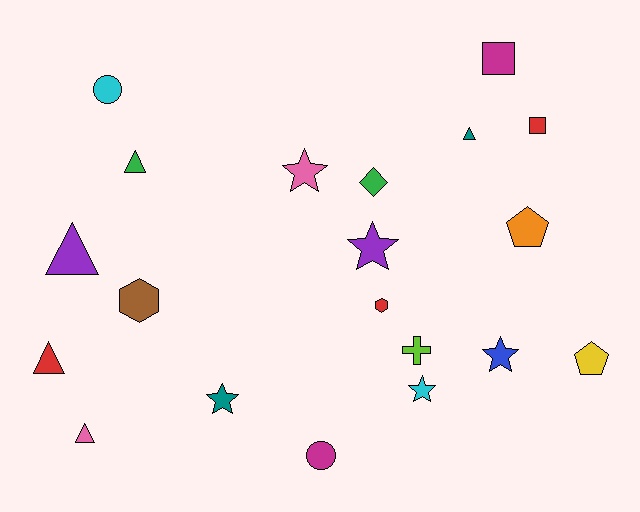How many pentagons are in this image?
There are 2 pentagons.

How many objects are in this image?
There are 20 objects.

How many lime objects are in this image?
There is 1 lime object.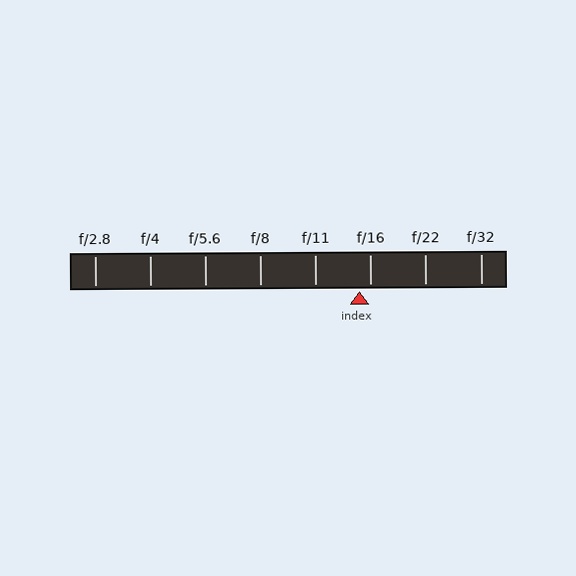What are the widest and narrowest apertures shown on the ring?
The widest aperture shown is f/2.8 and the narrowest is f/32.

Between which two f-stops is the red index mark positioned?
The index mark is between f/11 and f/16.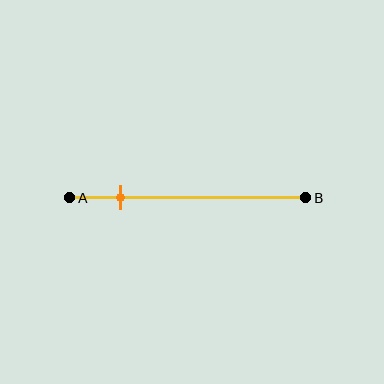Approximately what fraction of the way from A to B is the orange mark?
The orange mark is approximately 20% of the way from A to B.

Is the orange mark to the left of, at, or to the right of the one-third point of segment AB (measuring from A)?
The orange mark is to the left of the one-third point of segment AB.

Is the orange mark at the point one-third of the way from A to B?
No, the mark is at about 20% from A, not at the 33% one-third point.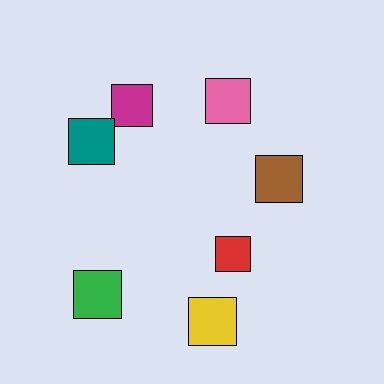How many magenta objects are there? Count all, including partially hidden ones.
There is 1 magenta object.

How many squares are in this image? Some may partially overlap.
There are 7 squares.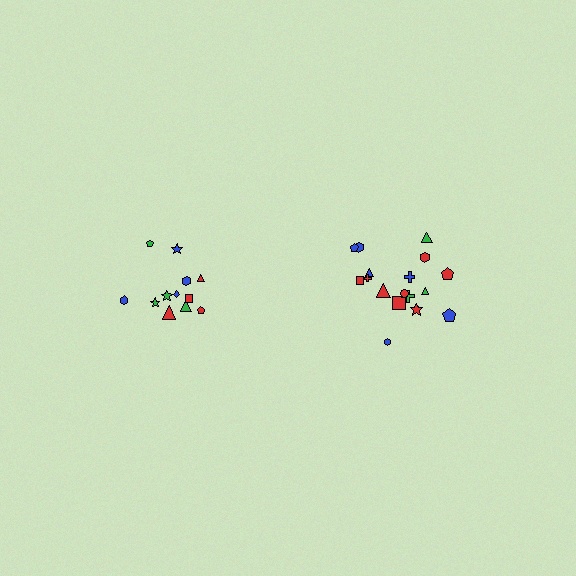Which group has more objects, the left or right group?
The right group.